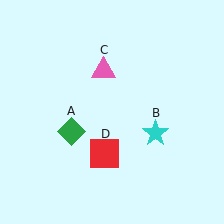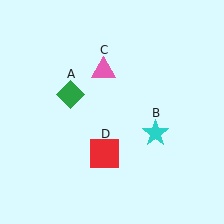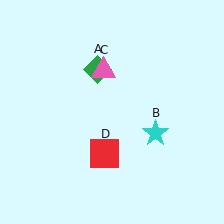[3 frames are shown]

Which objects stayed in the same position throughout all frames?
Cyan star (object B) and pink triangle (object C) and red square (object D) remained stationary.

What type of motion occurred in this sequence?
The green diamond (object A) rotated clockwise around the center of the scene.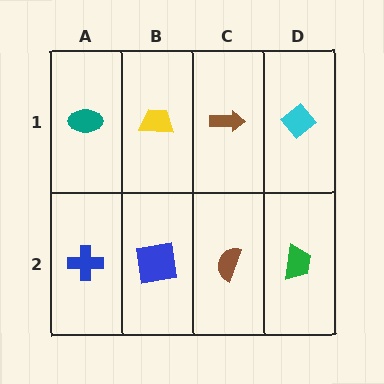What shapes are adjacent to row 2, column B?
A yellow trapezoid (row 1, column B), a blue cross (row 2, column A), a brown semicircle (row 2, column C).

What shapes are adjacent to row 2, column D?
A cyan diamond (row 1, column D), a brown semicircle (row 2, column C).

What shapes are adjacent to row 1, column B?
A blue square (row 2, column B), a teal ellipse (row 1, column A), a brown arrow (row 1, column C).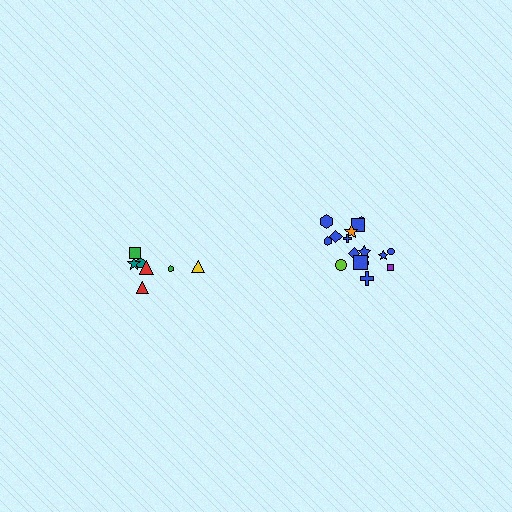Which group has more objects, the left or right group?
The right group.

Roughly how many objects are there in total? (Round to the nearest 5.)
Roughly 25 objects in total.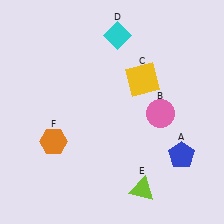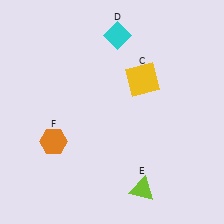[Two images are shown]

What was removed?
The blue pentagon (A), the pink circle (B) were removed in Image 2.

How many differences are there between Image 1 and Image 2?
There are 2 differences between the two images.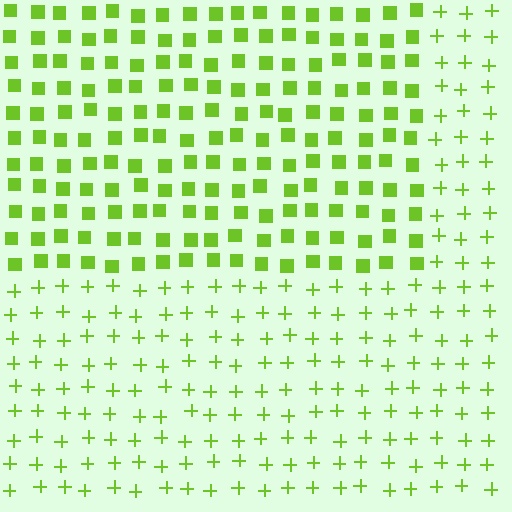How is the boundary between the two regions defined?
The boundary is defined by a change in element shape: squares inside vs. plus signs outside. All elements share the same color and spacing.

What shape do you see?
I see a rectangle.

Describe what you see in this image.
The image is filled with small lime elements arranged in a uniform grid. A rectangle-shaped region contains squares, while the surrounding area contains plus signs. The boundary is defined purely by the change in element shape.